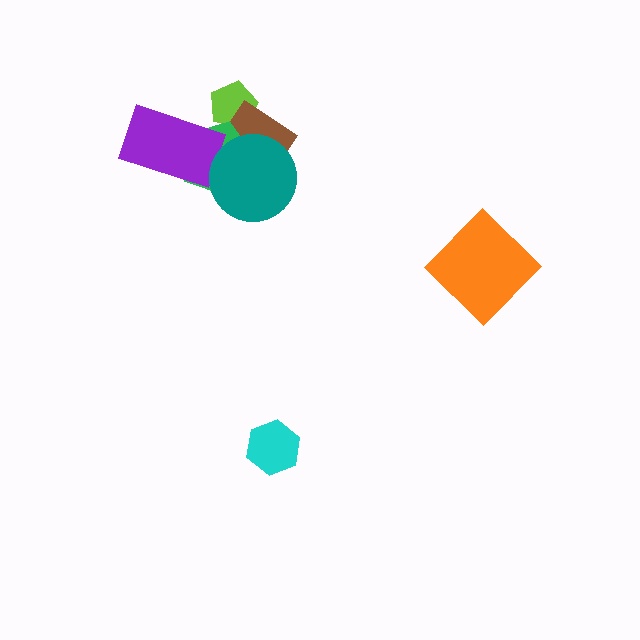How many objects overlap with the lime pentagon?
2 objects overlap with the lime pentagon.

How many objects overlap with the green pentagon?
4 objects overlap with the green pentagon.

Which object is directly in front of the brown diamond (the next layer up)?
The green pentagon is directly in front of the brown diamond.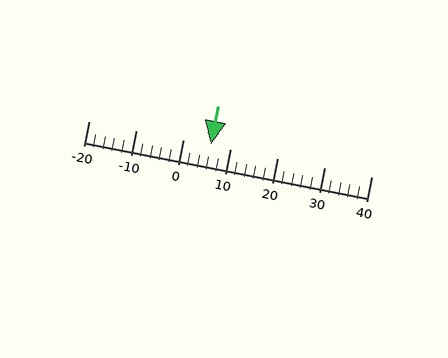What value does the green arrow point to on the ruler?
The green arrow points to approximately 6.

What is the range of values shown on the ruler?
The ruler shows values from -20 to 40.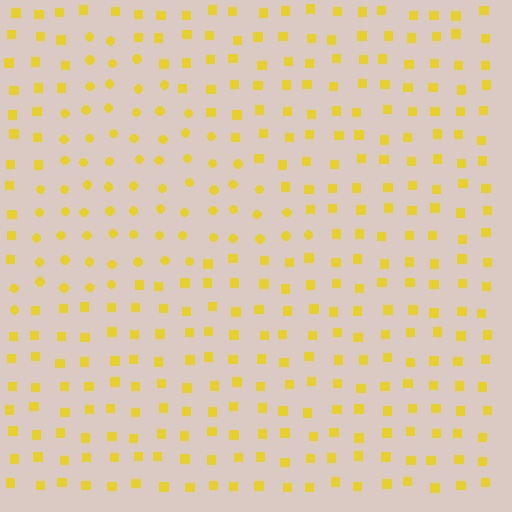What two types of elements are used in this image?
The image uses circles inside the triangle region and squares outside it.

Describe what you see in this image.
The image is filled with small yellow elements arranged in a uniform grid. A triangle-shaped region contains circles, while the surrounding area contains squares. The boundary is defined purely by the change in element shape.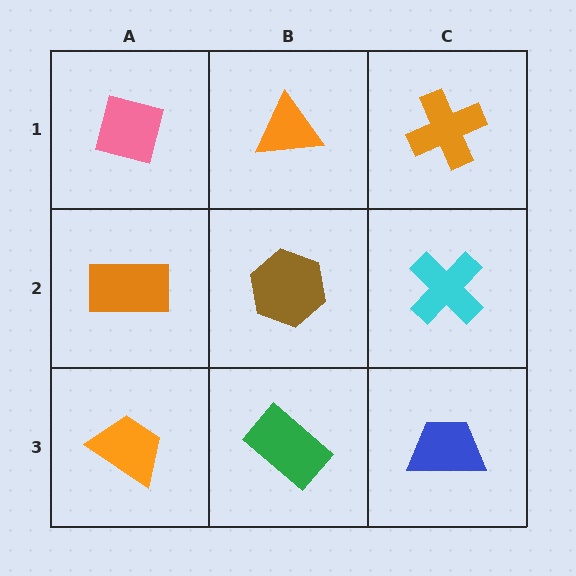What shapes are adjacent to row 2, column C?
An orange cross (row 1, column C), a blue trapezoid (row 3, column C), a brown hexagon (row 2, column B).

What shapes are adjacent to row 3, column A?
An orange rectangle (row 2, column A), a green rectangle (row 3, column B).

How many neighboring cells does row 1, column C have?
2.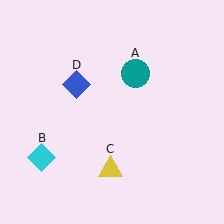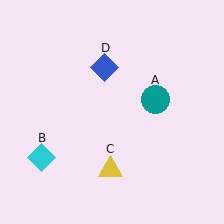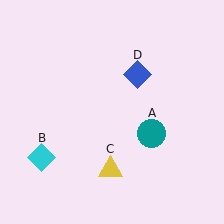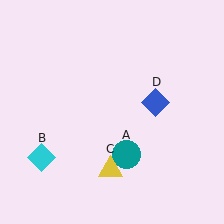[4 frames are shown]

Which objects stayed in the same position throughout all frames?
Cyan diamond (object B) and yellow triangle (object C) remained stationary.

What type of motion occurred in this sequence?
The teal circle (object A), blue diamond (object D) rotated clockwise around the center of the scene.